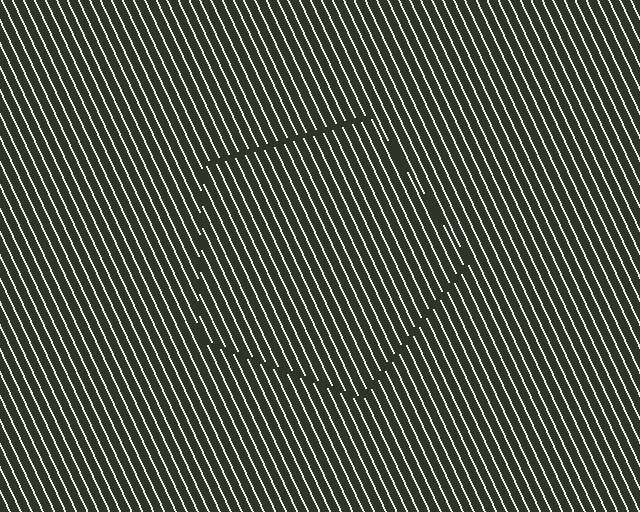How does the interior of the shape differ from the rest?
The interior of the shape contains the same grating, shifted by half a period — the contour is defined by the phase discontinuity where line-ends from the inner and outer gratings abut.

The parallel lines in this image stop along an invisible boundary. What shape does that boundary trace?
An illusory pentagon. The interior of the shape contains the same grating, shifted by half a period — the contour is defined by the phase discontinuity where line-ends from the inner and outer gratings abut.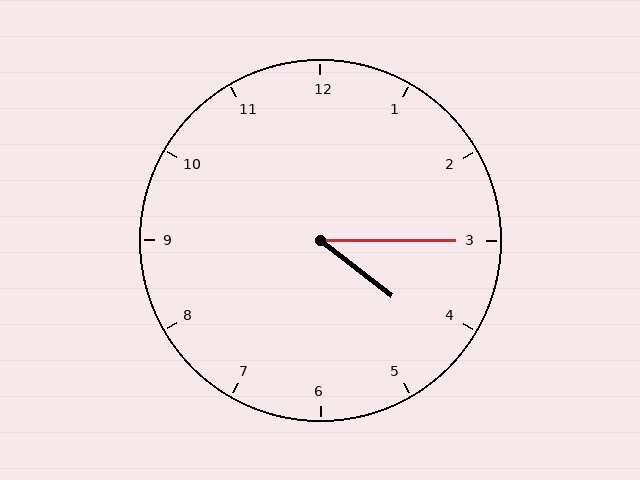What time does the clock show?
4:15.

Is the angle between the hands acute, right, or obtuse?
It is acute.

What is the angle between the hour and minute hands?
Approximately 38 degrees.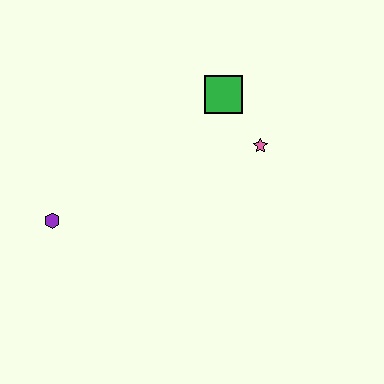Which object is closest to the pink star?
The green square is closest to the pink star.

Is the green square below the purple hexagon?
No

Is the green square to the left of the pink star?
Yes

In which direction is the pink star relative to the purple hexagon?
The pink star is to the right of the purple hexagon.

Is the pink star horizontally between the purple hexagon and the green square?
No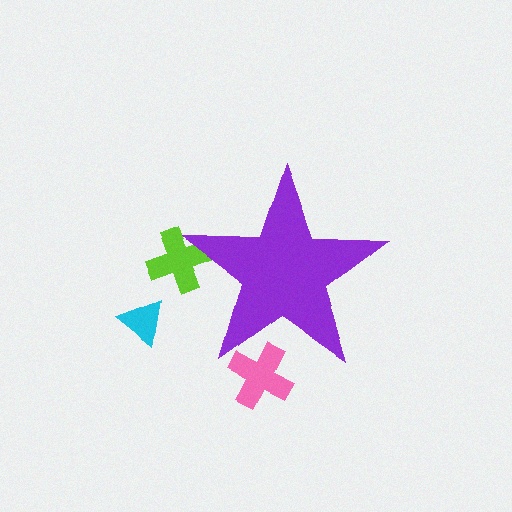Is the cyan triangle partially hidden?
No, the cyan triangle is fully visible.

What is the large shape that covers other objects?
A purple star.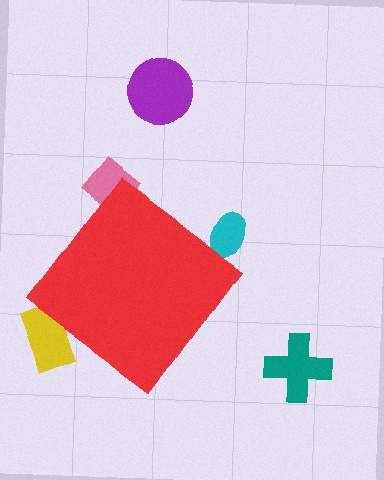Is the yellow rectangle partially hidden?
Yes, the yellow rectangle is partially hidden behind the red diamond.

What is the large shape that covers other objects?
A red diamond.